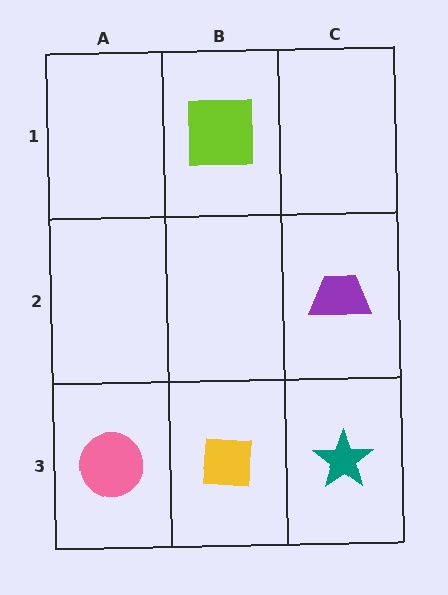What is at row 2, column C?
A purple trapezoid.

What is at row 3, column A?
A pink circle.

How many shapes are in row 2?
1 shape.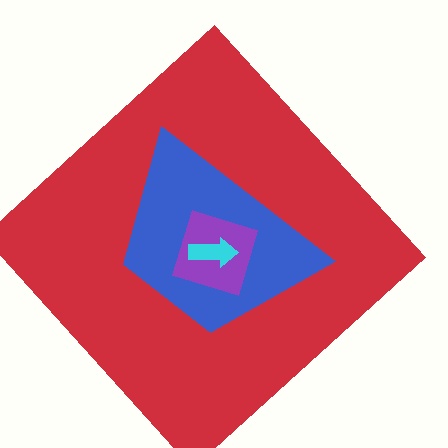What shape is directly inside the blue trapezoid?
The purple diamond.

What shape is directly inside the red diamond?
The blue trapezoid.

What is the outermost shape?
The red diamond.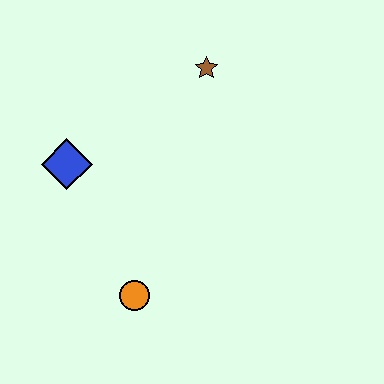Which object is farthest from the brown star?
The orange circle is farthest from the brown star.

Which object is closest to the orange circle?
The blue diamond is closest to the orange circle.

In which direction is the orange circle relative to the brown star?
The orange circle is below the brown star.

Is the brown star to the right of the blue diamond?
Yes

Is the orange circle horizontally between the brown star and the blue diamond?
Yes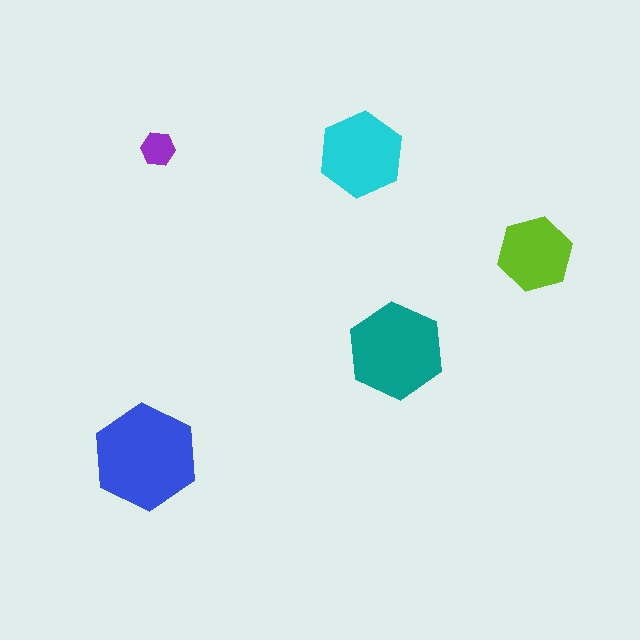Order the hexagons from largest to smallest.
the blue one, the teal one, the cyan one, the lime one, the purple one.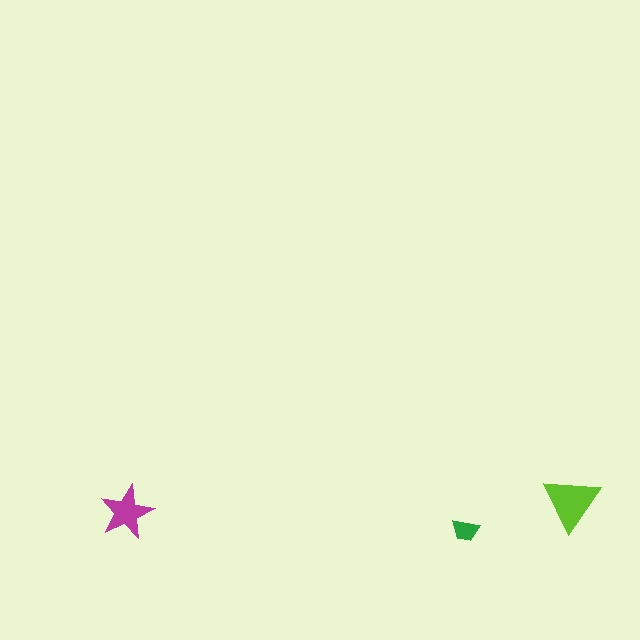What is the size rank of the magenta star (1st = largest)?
2nd.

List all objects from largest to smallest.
The lime triangle, the magenta star, the green trapezoid.